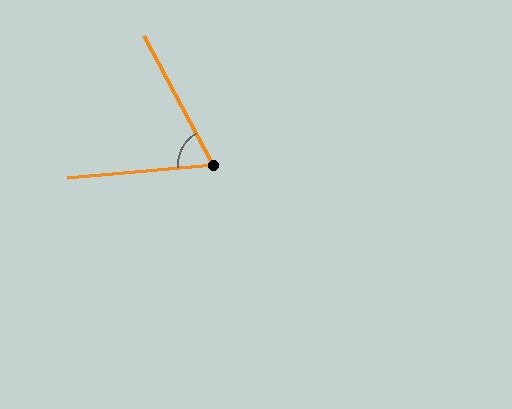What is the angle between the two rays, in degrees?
Approximately 67 degrees.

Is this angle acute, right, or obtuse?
It is acute.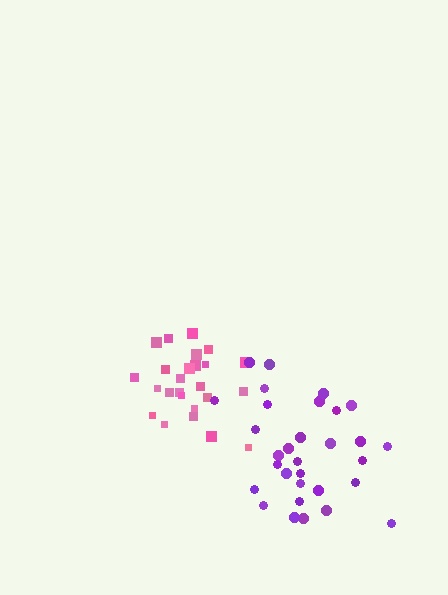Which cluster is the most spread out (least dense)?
Purple.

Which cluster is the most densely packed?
Pink.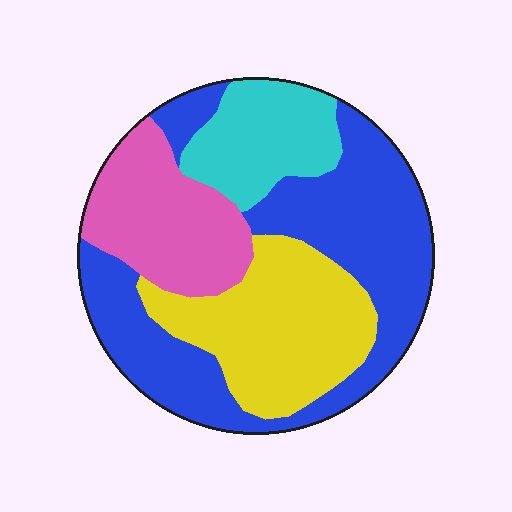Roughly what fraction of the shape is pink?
Pink covers 19% of the shape.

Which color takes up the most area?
Blue, at roughly 40%.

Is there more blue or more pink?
Blue.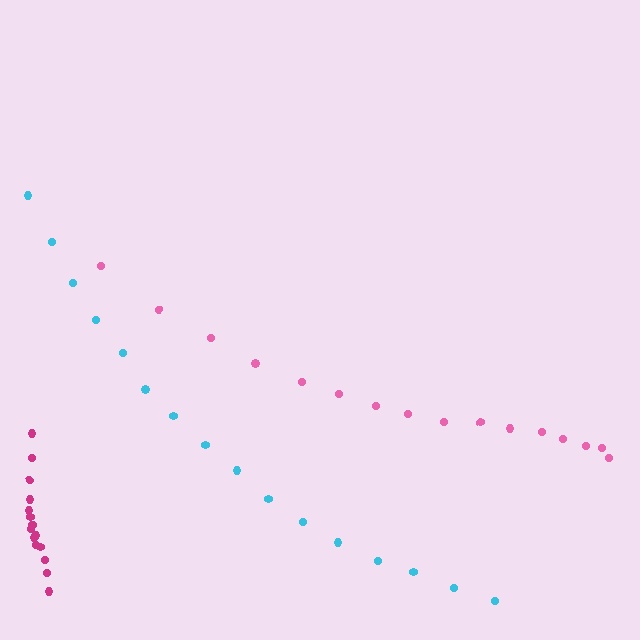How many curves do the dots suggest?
There are 3 distinct paths.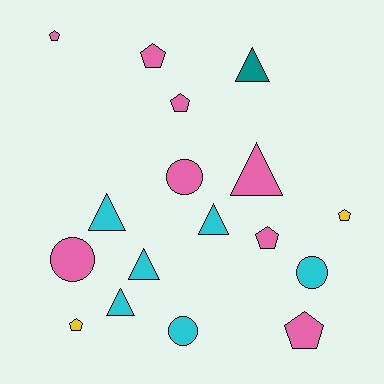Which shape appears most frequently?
Pentagon, with 7 objects.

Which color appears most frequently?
Pink, with 8 objects.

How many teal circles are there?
There are no teal circles.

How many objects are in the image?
There are 17 objects.